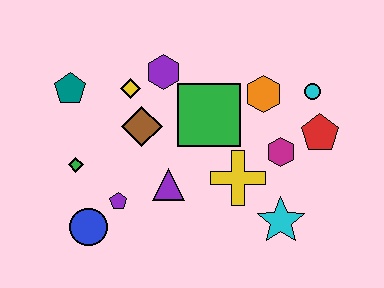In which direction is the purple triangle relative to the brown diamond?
The purple triangle is below the brown diamond.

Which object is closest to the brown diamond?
The yellow diamond is closest to the brown diamond.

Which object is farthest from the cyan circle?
The blue circle is farthest from the cyan circle.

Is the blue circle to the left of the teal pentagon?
No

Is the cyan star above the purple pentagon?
No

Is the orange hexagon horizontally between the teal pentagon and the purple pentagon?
No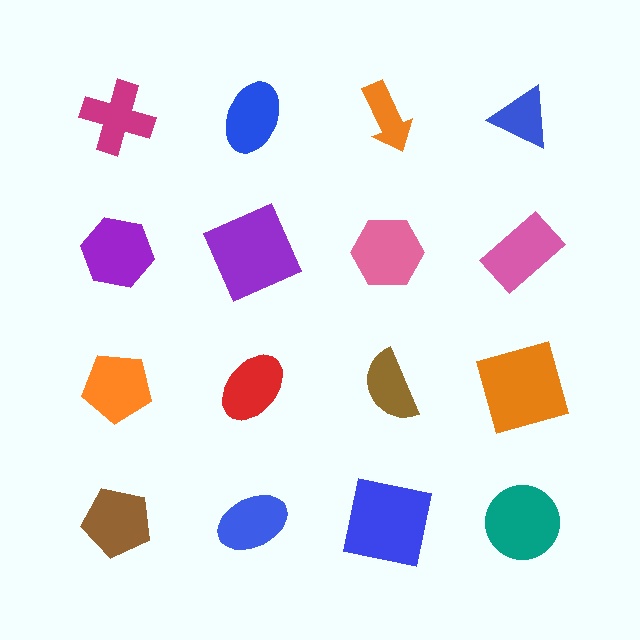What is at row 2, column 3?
A pink hexagon.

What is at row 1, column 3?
An orange arrow.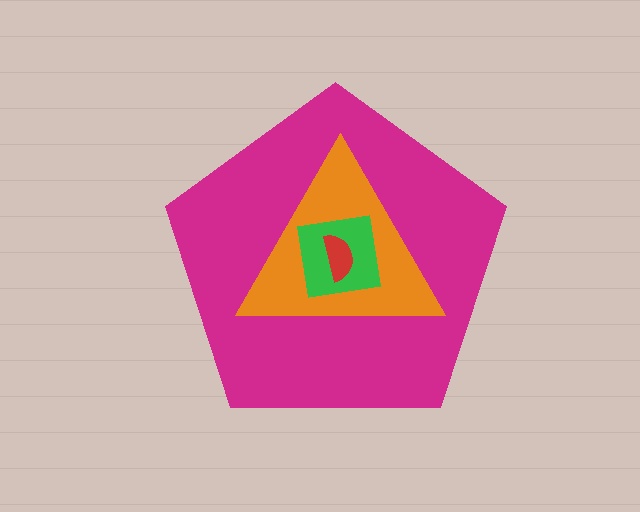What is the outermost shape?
The magenta pentagon.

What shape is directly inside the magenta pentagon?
The orange triangle.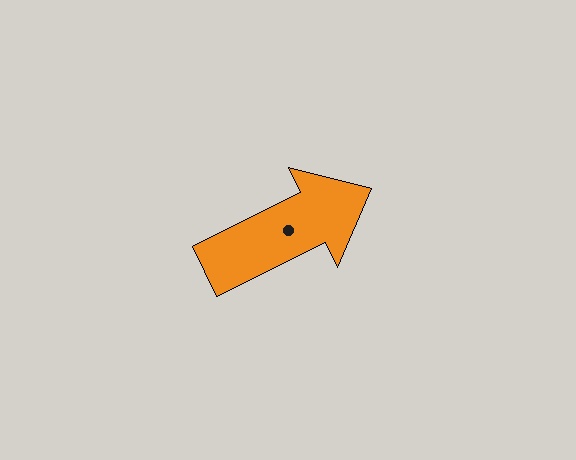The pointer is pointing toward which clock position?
Roughly 2 o'clock.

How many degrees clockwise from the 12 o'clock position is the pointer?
Approximately 64 degrees.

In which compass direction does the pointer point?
Northeast.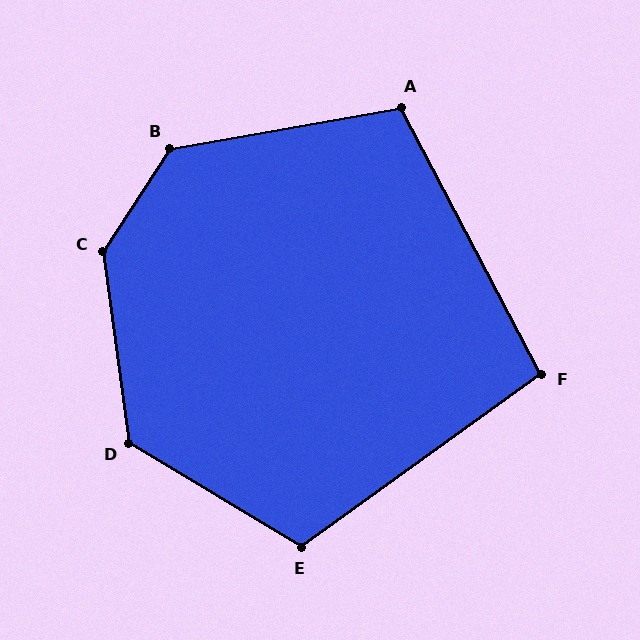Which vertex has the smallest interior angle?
F, at approximately 98 degrees.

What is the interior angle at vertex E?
Approximately 113 degrees (obtuse).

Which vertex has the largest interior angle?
C, at approximately 139 degrees.